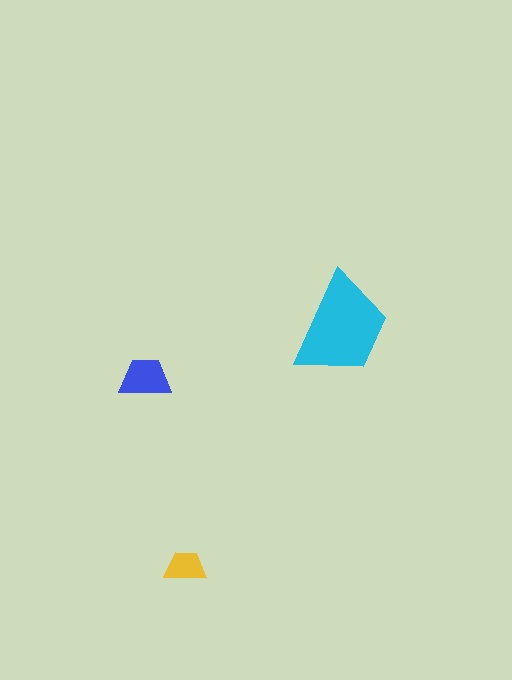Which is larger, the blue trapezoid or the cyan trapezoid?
The cyan one.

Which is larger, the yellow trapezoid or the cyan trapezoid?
The cyan one.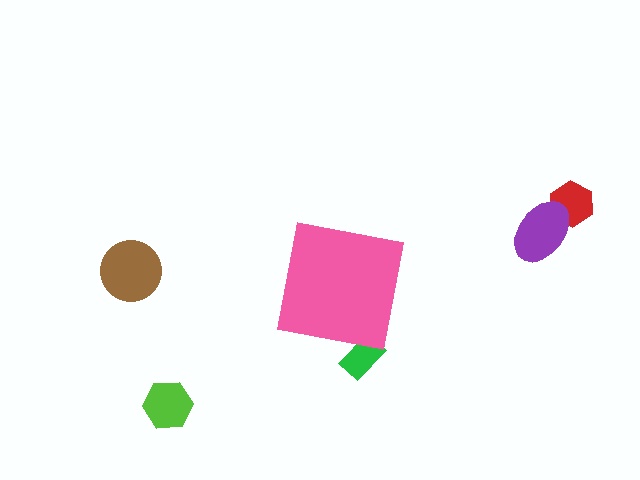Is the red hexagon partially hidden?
No, the red hexagon is fully visible.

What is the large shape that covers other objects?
A pink square.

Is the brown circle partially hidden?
No, the brown circle is fully visible.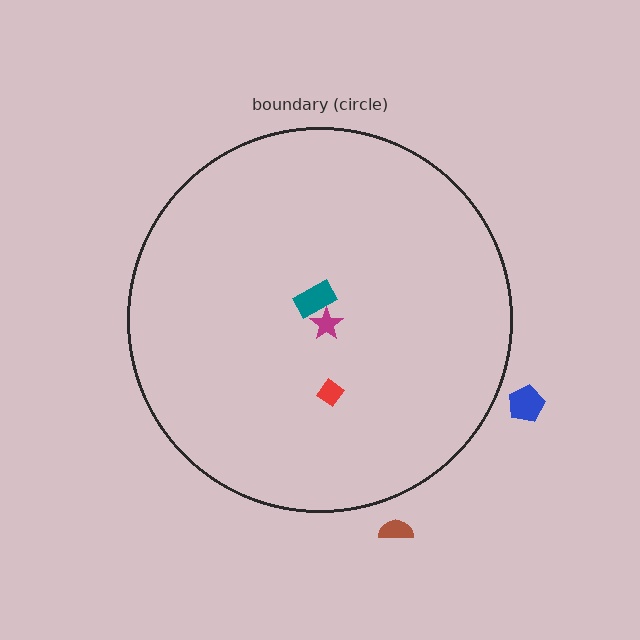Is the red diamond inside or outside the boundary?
Inside.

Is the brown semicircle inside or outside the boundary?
Outside.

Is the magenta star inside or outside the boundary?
Inside.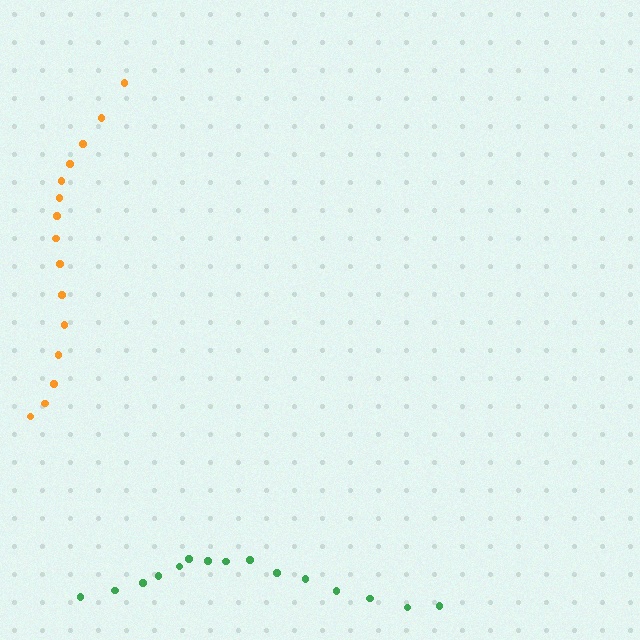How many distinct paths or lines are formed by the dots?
There are 2 distinct paths.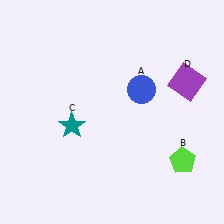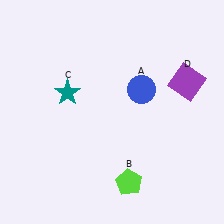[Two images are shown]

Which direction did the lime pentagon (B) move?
The lime pentagon (B) moved left.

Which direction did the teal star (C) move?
The teal star (C) moved up.